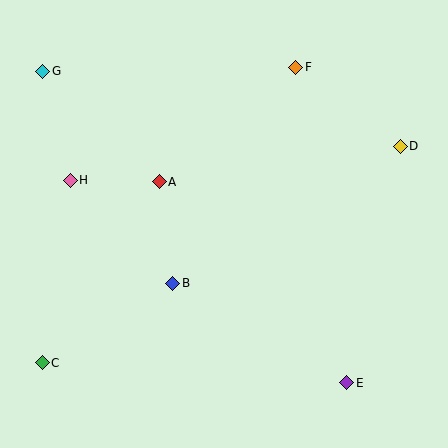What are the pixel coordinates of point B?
Point B is at (173, 283).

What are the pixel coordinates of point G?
Point G is at (43, 71).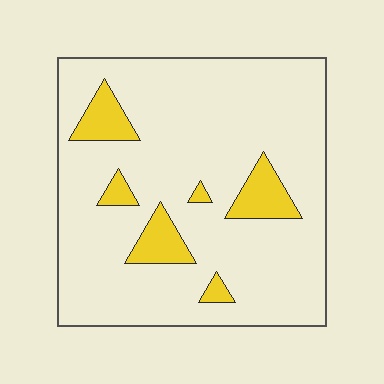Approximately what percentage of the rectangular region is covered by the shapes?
Approximately 15%.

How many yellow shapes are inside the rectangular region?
6.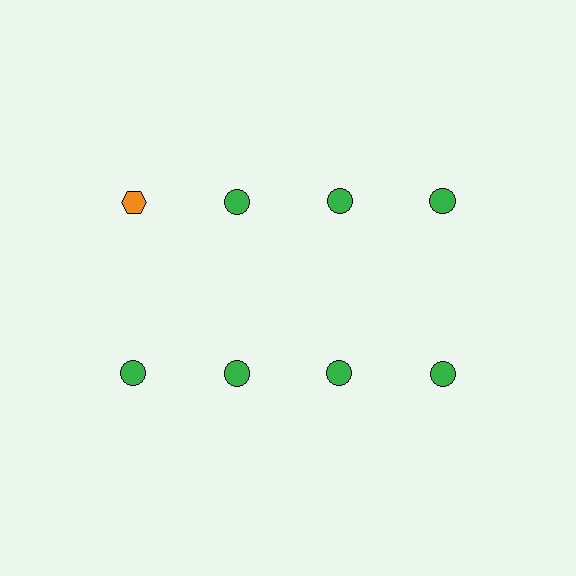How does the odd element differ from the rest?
It differs in both color (orange instead of green) and shape (hexagon instead of circle).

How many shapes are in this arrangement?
There are 8 shapes arranged in a grid pattern.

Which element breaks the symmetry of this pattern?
The orange hexagon in the top row, leftmost column breaks the symmetry. All other shapes are green circles.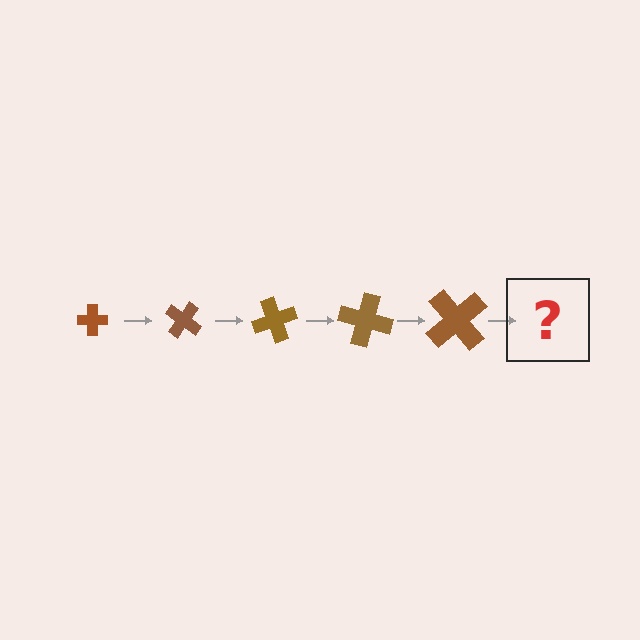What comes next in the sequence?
The next element should be a cross, larger than the previous one and rotated 175 degrees from the start.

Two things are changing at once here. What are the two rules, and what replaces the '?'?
The two rules are that the cross grows larger each step and it rotates 35 degrees each step. The '?' should be a cross, larger than the previous one and rotated 175 degrees from the start.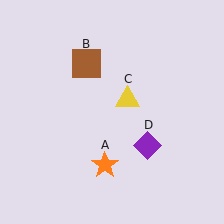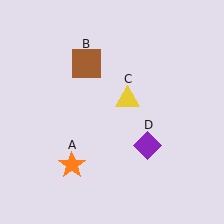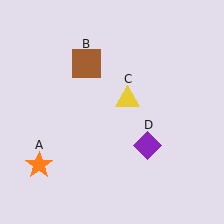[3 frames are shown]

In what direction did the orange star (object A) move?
The orange star (object A) moved left.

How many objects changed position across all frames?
1 object changed position: orange star (object A).